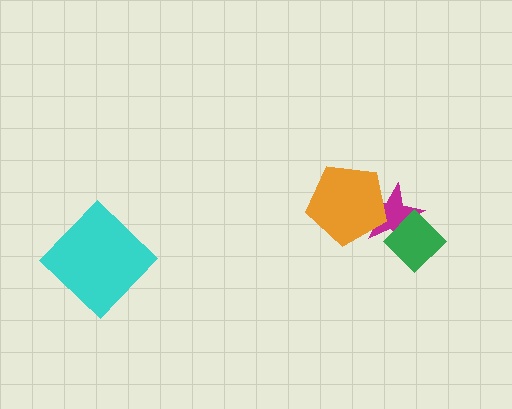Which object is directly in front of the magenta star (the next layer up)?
The orange pentagon is directly in front of the magenta star.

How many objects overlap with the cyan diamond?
0 objects overlap with the cyan diamond.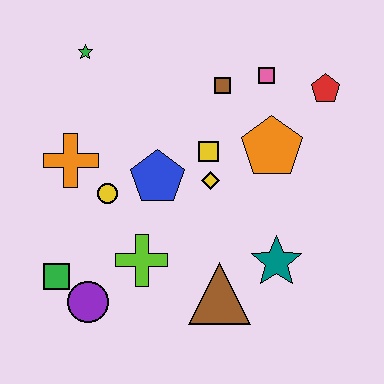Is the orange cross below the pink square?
Yes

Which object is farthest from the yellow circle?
The red pentagon is farthest from the yellow circle.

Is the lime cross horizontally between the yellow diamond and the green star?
Yes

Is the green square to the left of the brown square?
Yes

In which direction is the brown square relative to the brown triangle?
The brown square is above the brown triangle.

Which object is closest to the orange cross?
The yellow circle is closest to the orange cross.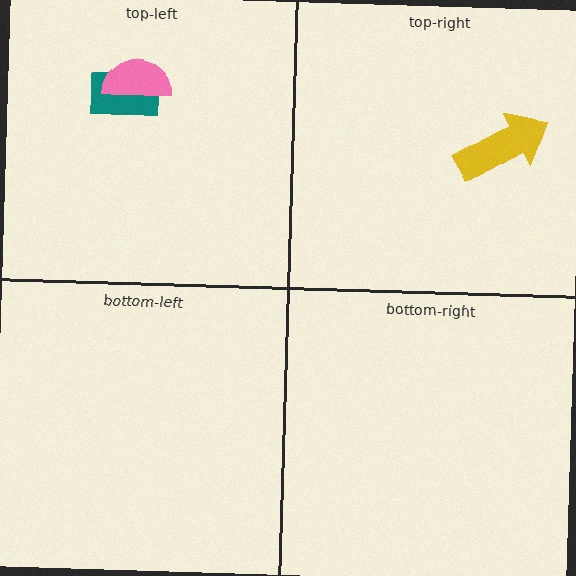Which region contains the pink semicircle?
The top-left region.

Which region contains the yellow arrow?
The top-right region.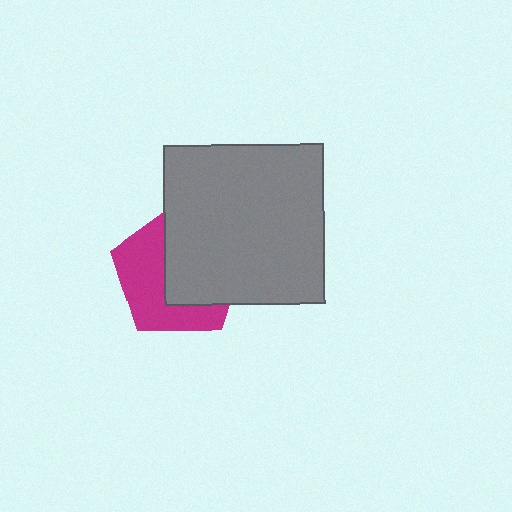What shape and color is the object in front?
The object in front is a gray square.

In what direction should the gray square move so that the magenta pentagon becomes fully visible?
The gray square should move right. That is the shortest direction to clear the overlap and leave the magenta pentagon fully visible.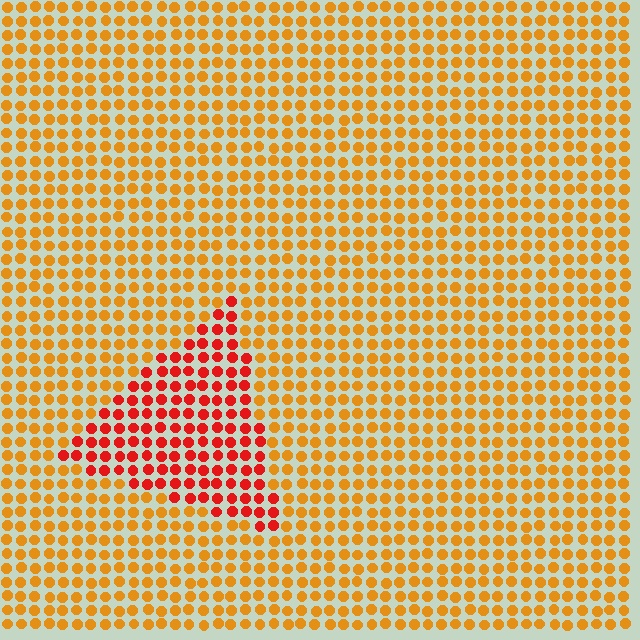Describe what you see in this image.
The image is filled with small orange elements in a uniform arrangement. A triangle-shaped region is visible where the elements are tinted to a slightly different hue, forming a subtle color boundary.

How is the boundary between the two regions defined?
The boundary is defined purely by a slight shift in hue (about 36 degrees). Spacing, size, and orientation are identical on both sides.